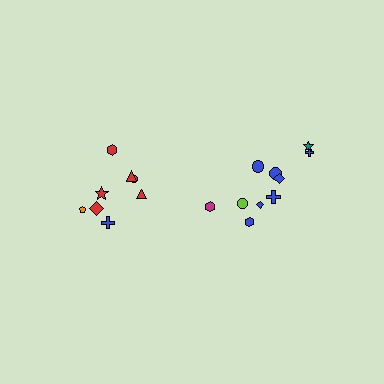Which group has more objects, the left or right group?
The right group.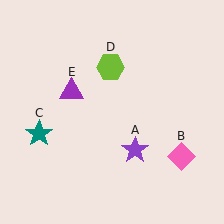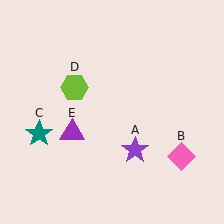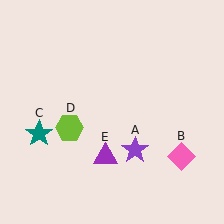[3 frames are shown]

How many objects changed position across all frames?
2 objects changed position: lime hexagon (object D), purple triangle (object E).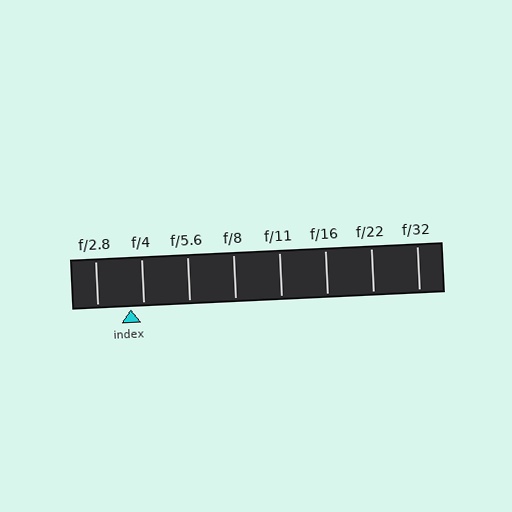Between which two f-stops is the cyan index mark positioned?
The index mark is between f/2.8 and f/4.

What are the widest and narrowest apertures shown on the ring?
The widest aperture shown is f/2.8 and the narrowest is f/32.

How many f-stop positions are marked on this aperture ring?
There are 8 f-stop positions marked.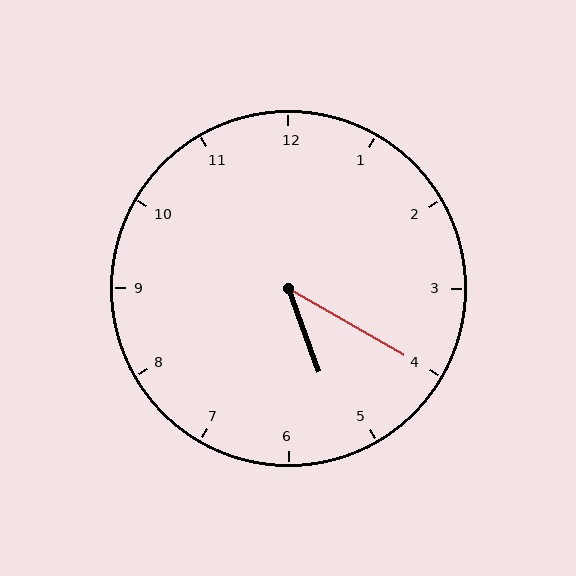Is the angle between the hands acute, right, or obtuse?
It is acute.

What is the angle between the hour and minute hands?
Approximately 40 degrees.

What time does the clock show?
5:20.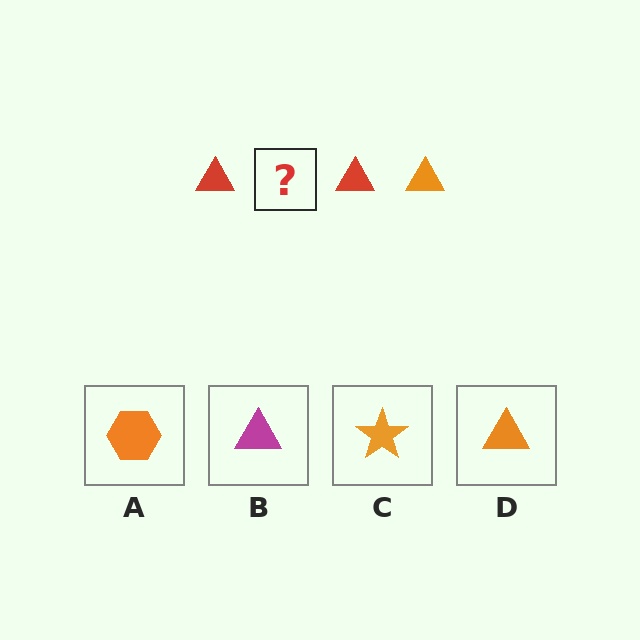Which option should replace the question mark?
Option D.